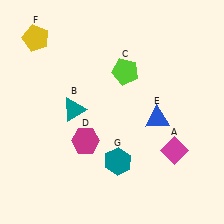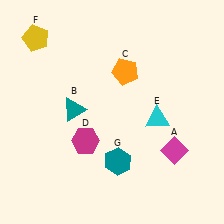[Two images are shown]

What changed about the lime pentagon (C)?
In Image 1, C is lime. In Image 2, it changed to orange.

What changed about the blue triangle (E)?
In Image 1, E is blue. In Image 2, it changed to cyan.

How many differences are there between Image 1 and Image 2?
There are 2 differences between the two images.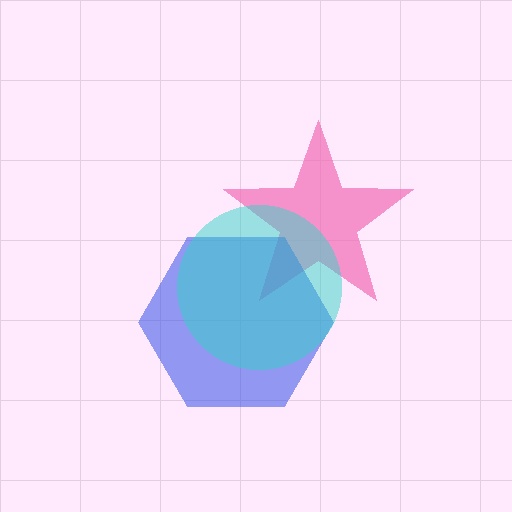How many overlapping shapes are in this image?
There are 3 overlapping shapes in the image.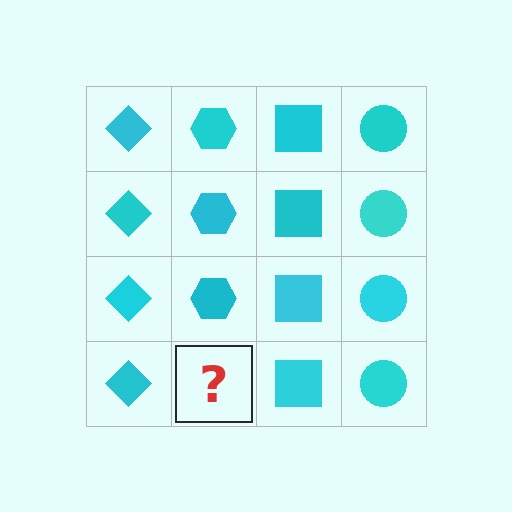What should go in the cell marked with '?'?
The missing cell should contain a cyan hexagon.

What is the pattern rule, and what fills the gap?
The rule is that each column has a consistent shape. The gap should be filled with a cyan hexagon.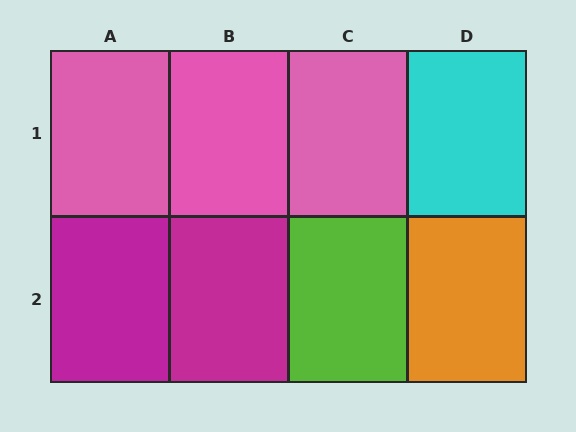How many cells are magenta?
2 cells are magenta.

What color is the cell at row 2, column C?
Lime.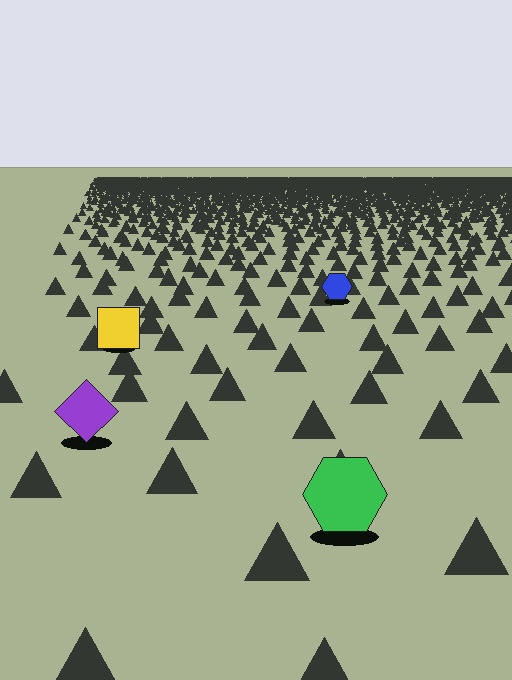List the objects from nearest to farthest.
From nearest to farthest: the green hexagon, the purple diamond, the yellow square, the blue hexagon.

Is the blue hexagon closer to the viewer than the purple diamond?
No. The purple diamond is closer — you can tell from the texture gradient: the ground texture is coarser near it.